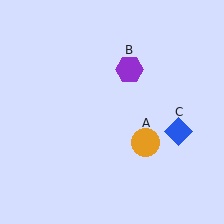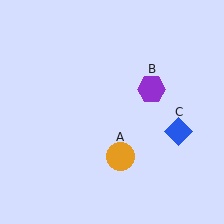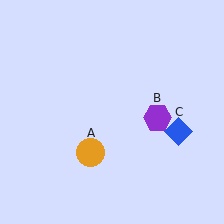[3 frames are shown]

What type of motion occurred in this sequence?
The orange circle (object A), purple hexagon (object B) rotated clockwise around the center of the scene.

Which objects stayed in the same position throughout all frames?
Blue diamond (object C) remained stationary.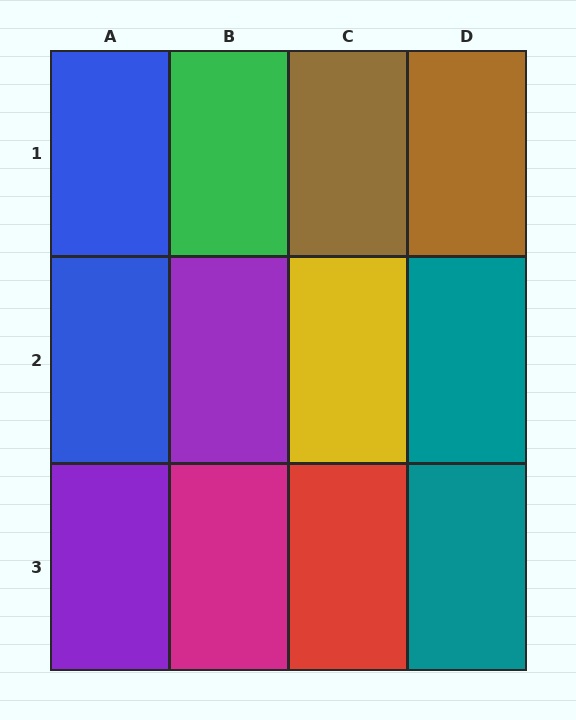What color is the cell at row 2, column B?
Purple.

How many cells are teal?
2 cells are teal.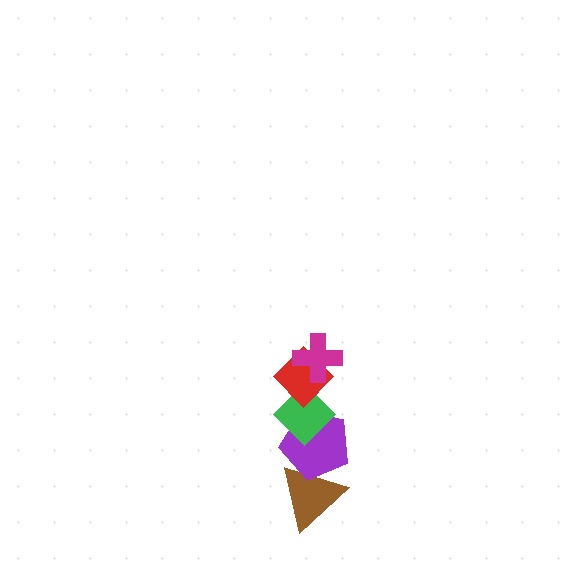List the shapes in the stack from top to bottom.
From top to bottom: the magenta cross, the red diamond, the green diamond, the purple pentagon, the brown triangle.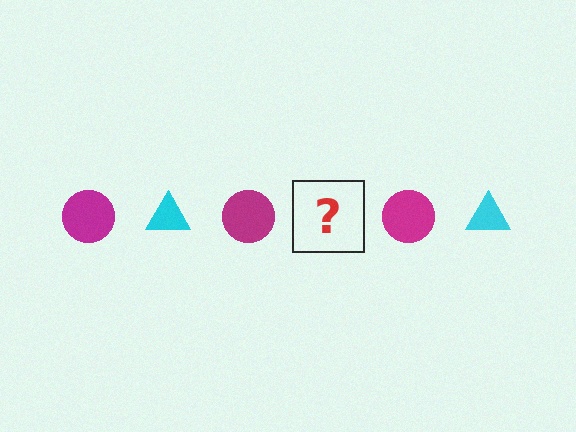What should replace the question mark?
The question mark should be replaced with a cyan triangle.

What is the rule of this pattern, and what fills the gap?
The rule is that the pattern alternates between magenta circle and cyan triangle. The gap should be filled with a cyan triangle.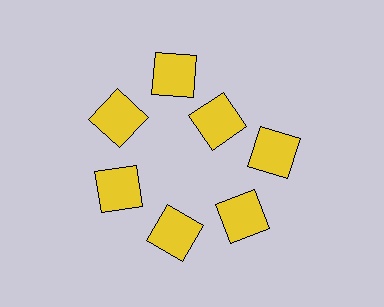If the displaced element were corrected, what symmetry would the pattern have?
It would have 7-fold rotational symmetry — the pattern would map onto itself every 51 degrees.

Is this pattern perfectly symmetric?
No. The 7 yellow squares are arranged in a ring, but one element near the 1 o'clock position is pulled inward toward the center, breaking the 7-fold rotational symmetry.